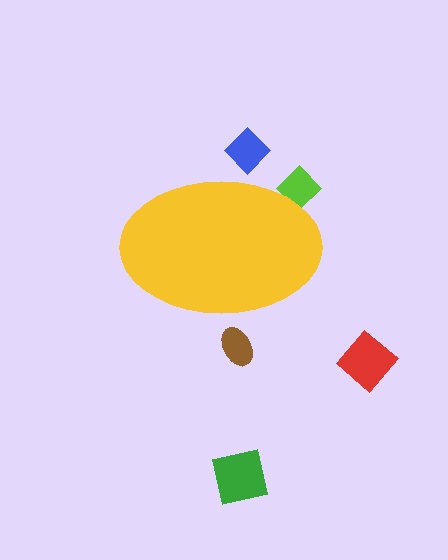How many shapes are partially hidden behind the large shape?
3 shapes are partially hidden.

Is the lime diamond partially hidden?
Yes, the lime diamond is partially hidden behind the yellow ellipse.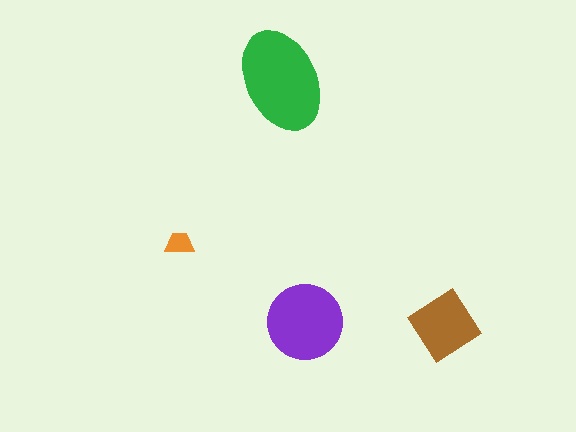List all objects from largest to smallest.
The green ellipse, the purple circle, the brown diamond, the orange trapezoid.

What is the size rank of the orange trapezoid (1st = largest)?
4th.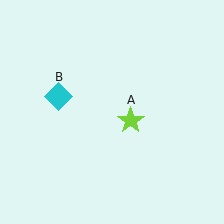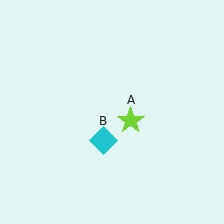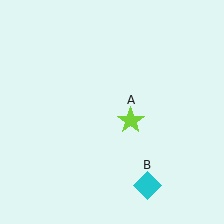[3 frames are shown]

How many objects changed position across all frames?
1 object changed position: cyan diamond (object B).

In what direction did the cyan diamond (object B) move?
The cyan diamond (object B) moved down and to the right.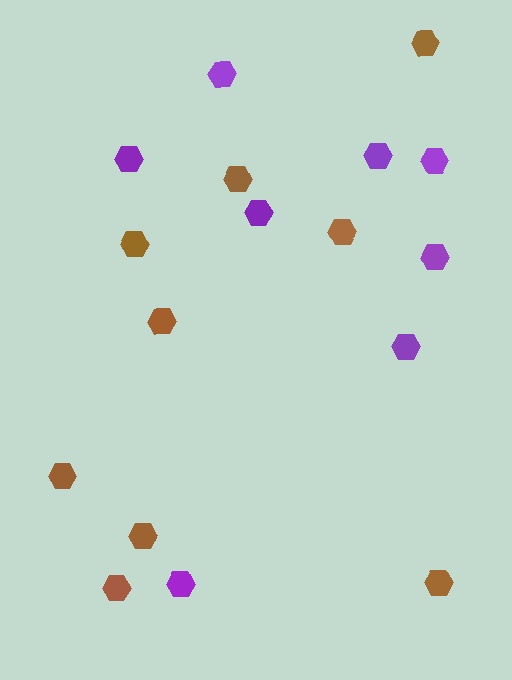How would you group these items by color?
There are 2 groups: one group of purple hexagons (8) and one group of brown hexagons (9).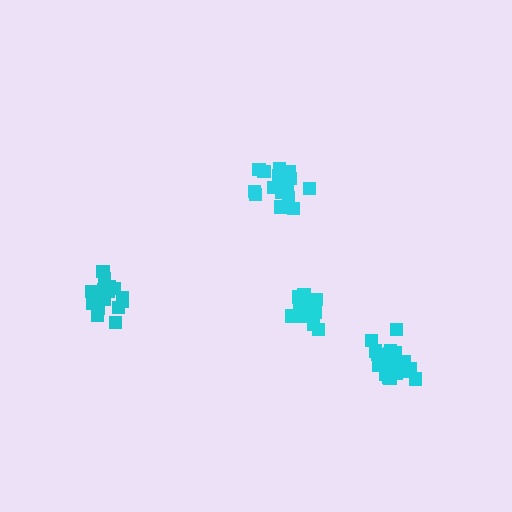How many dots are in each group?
Group 1: 16 dots, Group 2: 18 dots, Group 3: 19 dots, Group 4: 18 dots (71 total).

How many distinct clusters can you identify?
There are 4 distinct clusters.